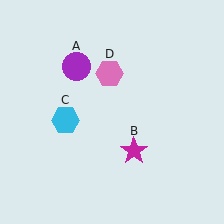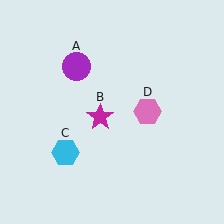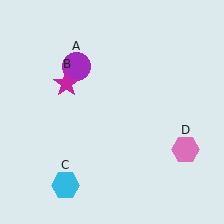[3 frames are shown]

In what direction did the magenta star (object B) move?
The magenta star (object B) moved up and to the left.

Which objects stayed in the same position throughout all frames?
Purple circle (object A) remained stationary.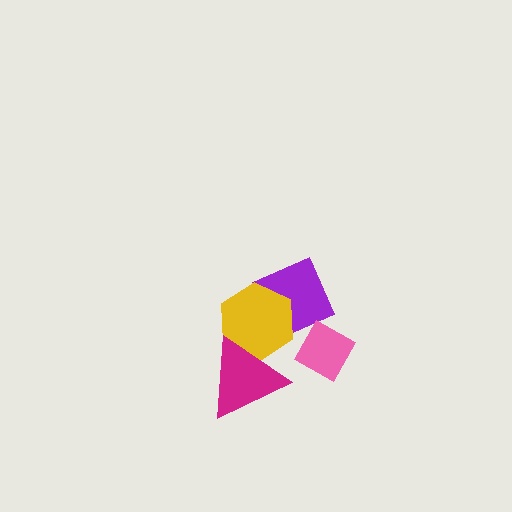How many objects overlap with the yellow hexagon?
2 objects overlap with the yellow hexagon.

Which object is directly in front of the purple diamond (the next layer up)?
The yellow hexagon is directly in front of the purple diamond.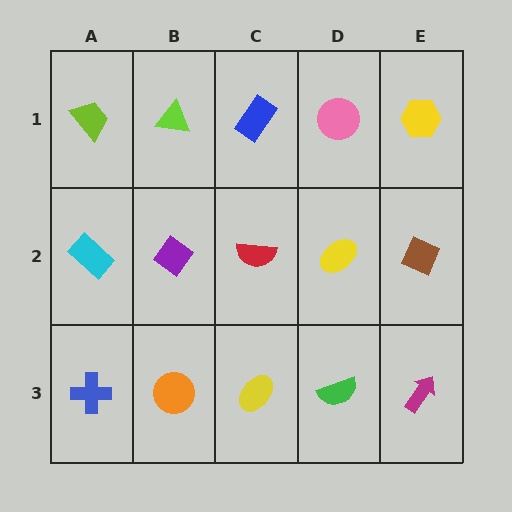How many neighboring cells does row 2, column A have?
3.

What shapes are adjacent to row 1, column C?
A red semicircle (row 2, column C), a lime triangle (row 1, column B), a pink circle (row 1, column D).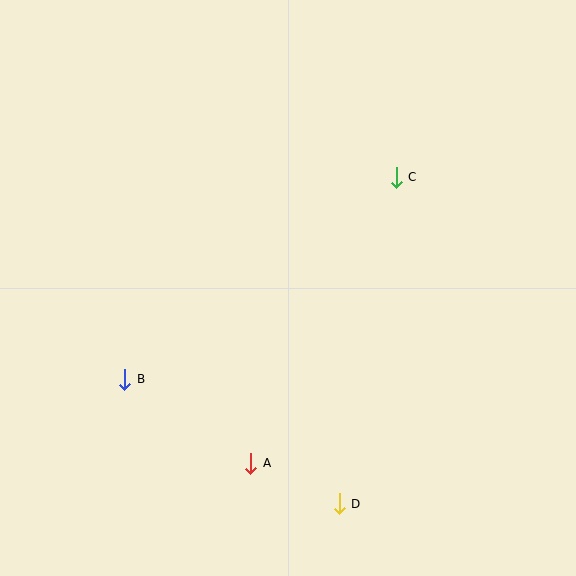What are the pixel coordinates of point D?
Point D is at (339, 504).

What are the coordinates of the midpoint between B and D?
The midpoint between B and D is at (232, 442).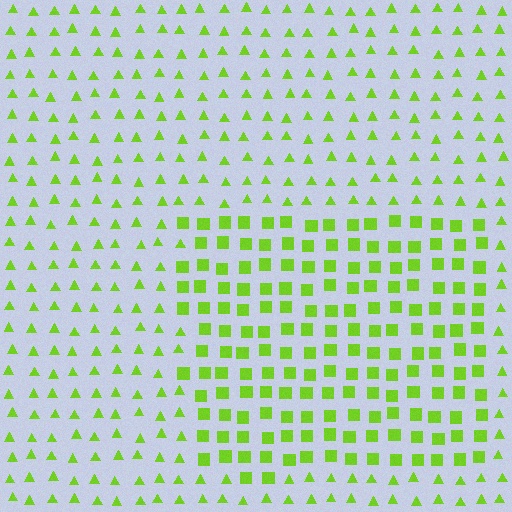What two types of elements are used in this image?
The image uses squares inside the rectangle region and triangles outside it.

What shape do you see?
I see a rectangle.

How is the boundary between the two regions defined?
The boundary is defined by a change in element shape: squares inside vs. triangles outside. All elements share the same color and spacing.